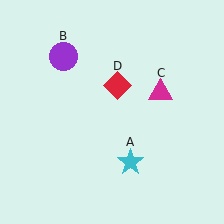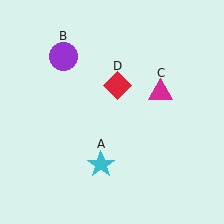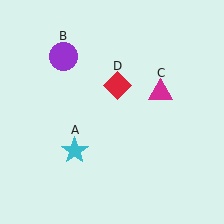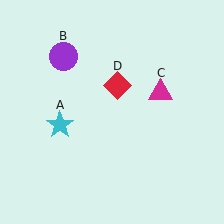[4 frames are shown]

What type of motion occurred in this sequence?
The cyan star (object A) rotated clockwise around the center of the scene.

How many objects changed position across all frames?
1 object changed position: cyan star (object A).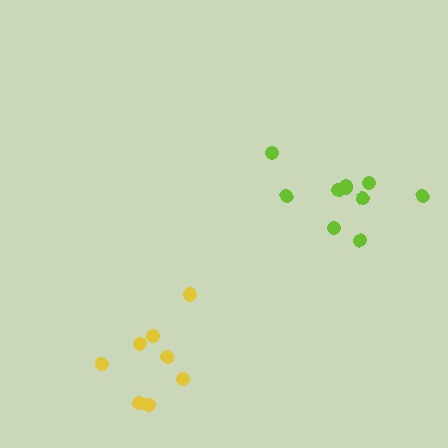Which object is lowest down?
The yellow cluster is bottommost.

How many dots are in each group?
Group 1: 10 dots, Group 2: 8 dots (18 total).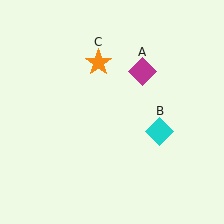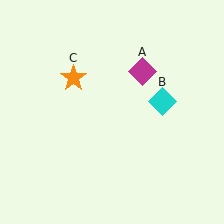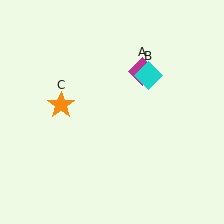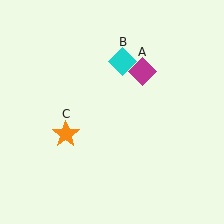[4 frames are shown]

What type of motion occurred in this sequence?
The cyan diamond (object B), orange star (object C) rotated counterclockwise around the center of the scene.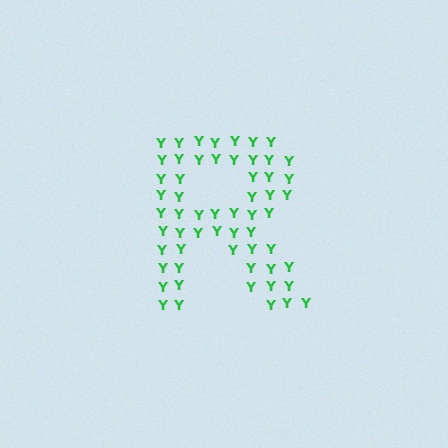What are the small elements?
The small elements are letter Y's.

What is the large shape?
The large shape is the letter R.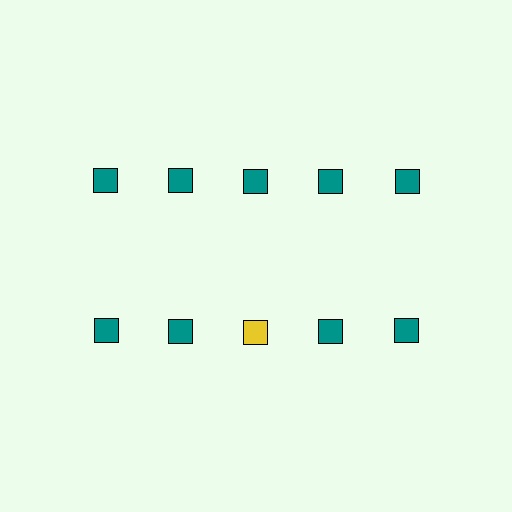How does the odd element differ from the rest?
It has a different color: yellow instead of teal.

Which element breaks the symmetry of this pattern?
The yellow square in the second row, center column breaks the symmetry. All other shapes are teal squares.